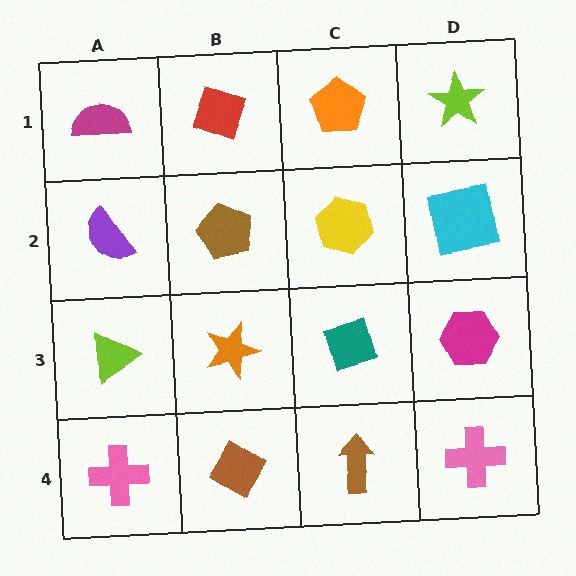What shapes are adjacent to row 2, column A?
A magenta semicircle (row 1, column A), a lime triangle (row 3, column A), a brown pentagon (row 2, column B).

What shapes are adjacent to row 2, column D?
A lime star (row 1, column D), a magenta hexagon (row 3, column D), a yellow hexagon (row 2, column C).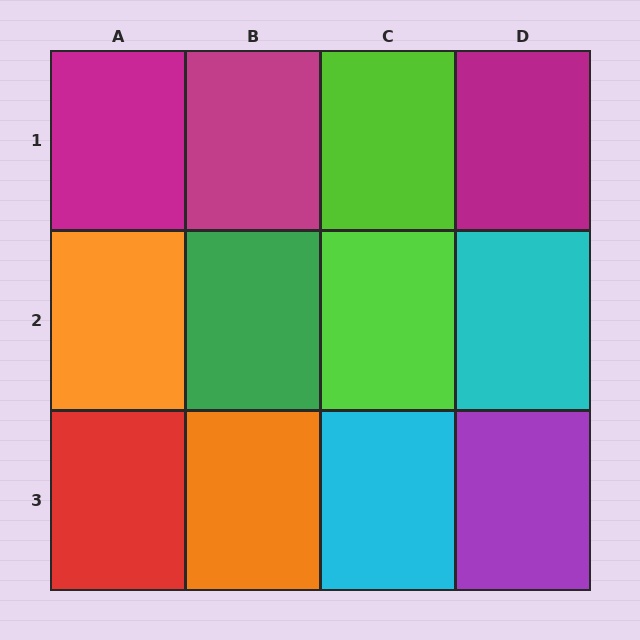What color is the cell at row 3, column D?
Purple.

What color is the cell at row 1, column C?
Lime.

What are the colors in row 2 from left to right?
Orange, green, lime, cyan.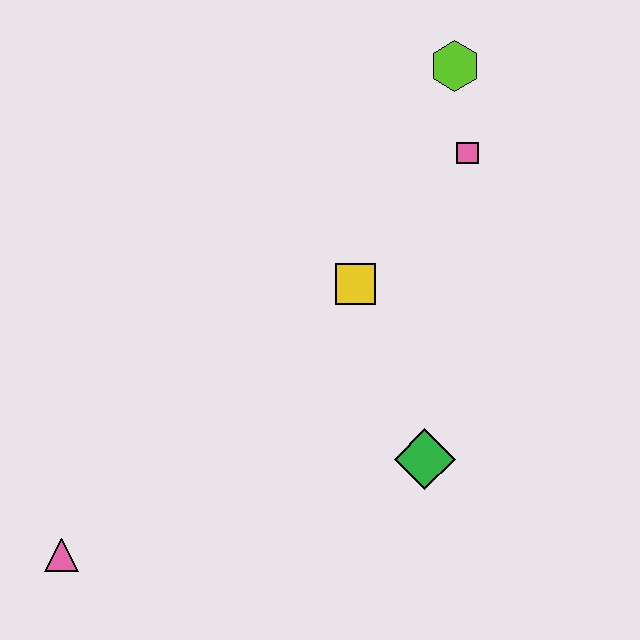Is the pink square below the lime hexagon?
Yes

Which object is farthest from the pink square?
The pink triangle is farthest from the pink square.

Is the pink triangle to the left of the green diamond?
Yes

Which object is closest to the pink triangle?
The green diamond is closest to the pink triangle.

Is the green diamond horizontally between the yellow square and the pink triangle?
No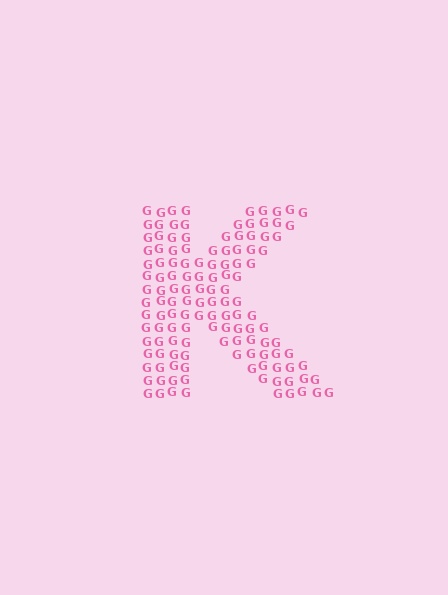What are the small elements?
The small elements are letter G's.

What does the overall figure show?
The overall figure shows the letter K.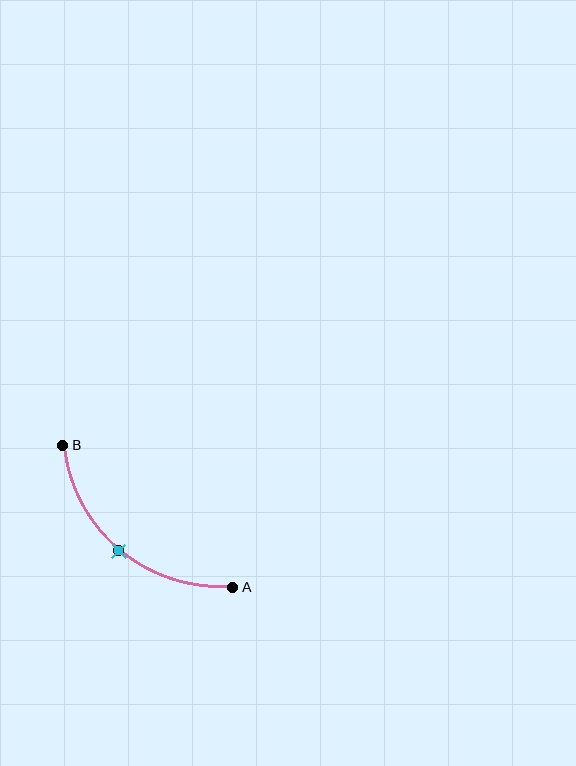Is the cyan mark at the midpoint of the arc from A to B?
Yes. The cyan mark lies on the arc at equal arc-length from both A and B — it is the arc midpoint.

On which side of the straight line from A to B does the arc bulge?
The arc bulges below and to the left of the straight line connecting A and B.